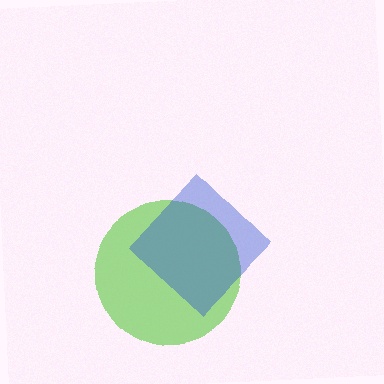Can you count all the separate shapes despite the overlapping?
Yes, there are 2 separate shapes.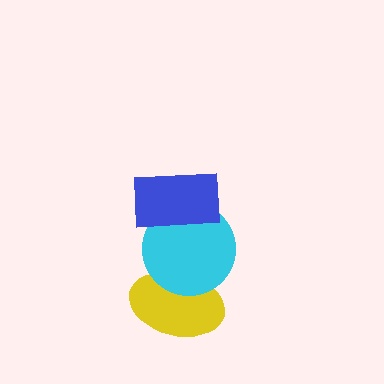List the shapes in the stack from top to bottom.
From top to bottom: the blue rectangle, the cyan circle, the yellow ellipse.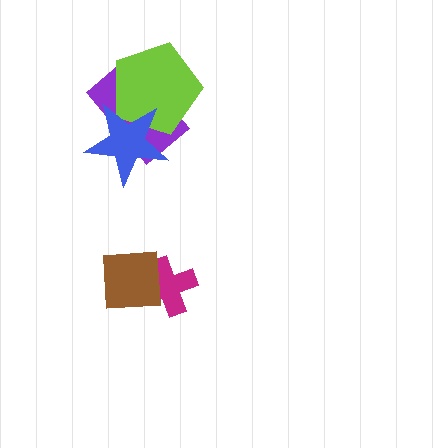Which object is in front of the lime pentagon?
The blue star is in front of the lime pentagon.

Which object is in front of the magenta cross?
The brown square is in front of the magenta cross.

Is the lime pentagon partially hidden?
Yes, it is partially covered by another shape.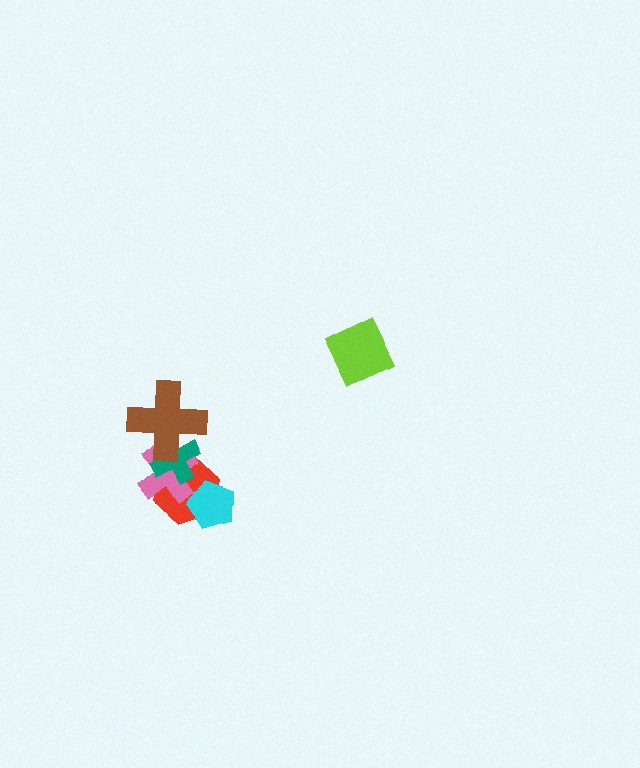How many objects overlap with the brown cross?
2 objects overlap with the brown cross.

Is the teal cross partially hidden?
Yes, it is partially covered by another shape.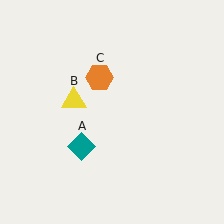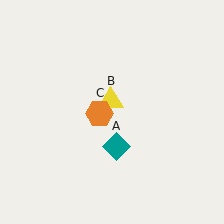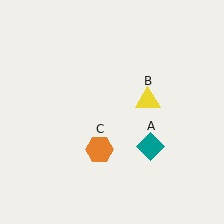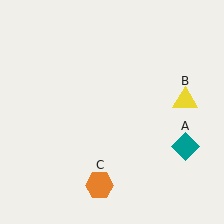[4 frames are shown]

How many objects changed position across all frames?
3 objects changed position: teal diamond (object A), yellow triangle (object B), orange hexagon (object C).